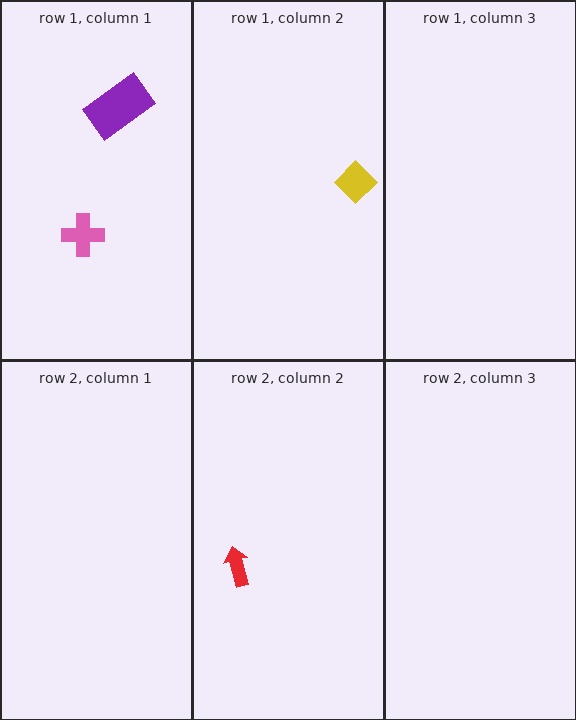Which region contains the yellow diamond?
The row 1, column 2 region.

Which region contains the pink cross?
The row 1, column 1 region.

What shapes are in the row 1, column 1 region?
The pink cross, the purple rectangle.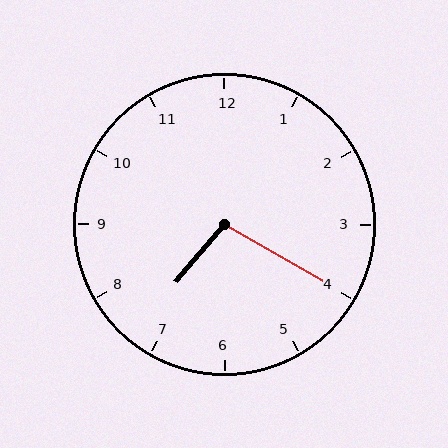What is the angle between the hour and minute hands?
Approximately 100 degrees.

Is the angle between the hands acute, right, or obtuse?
It is obtuse.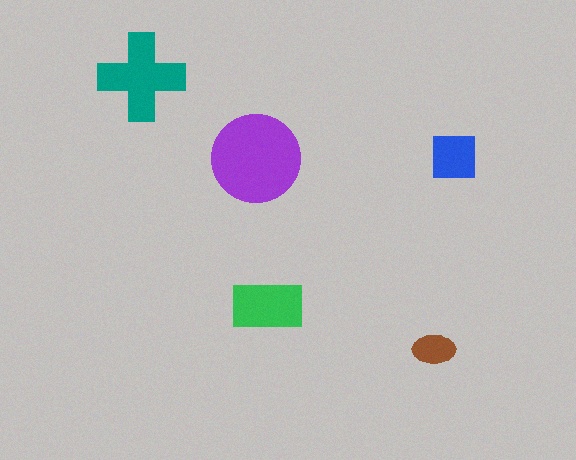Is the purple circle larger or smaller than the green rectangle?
Larger.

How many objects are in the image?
There are 5 objects in the image.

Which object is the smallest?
The brown ellipse.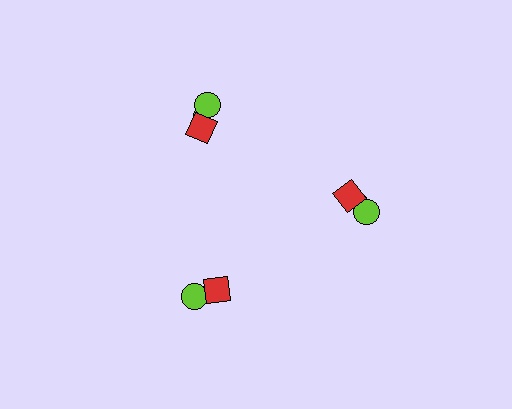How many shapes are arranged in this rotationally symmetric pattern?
There are 9 shapes, arranged in 3 groups of 3.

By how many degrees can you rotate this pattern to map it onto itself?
The pattern maps onto itself every 120 degrees of rotation.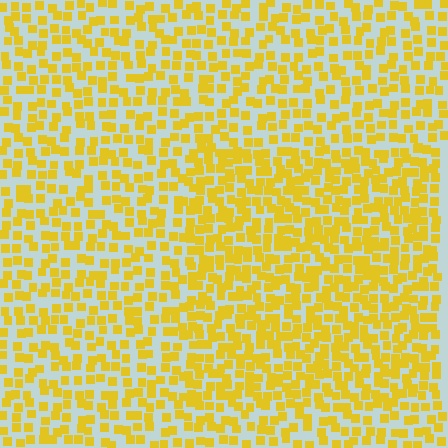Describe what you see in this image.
The image contains small yellow elements arranged at two different densities. A rectangle-shaped region is visible where the elements are more densely packed than the surrounding area.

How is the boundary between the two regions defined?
The boundary is defined by a change in element density (approximately 1.5x ratio). All elements are the same color, size, and shape.